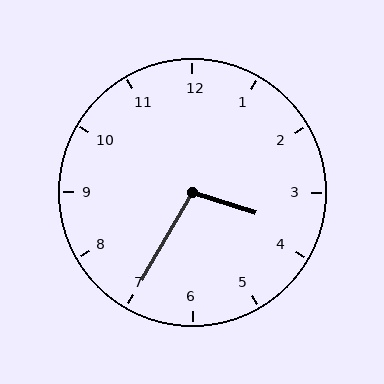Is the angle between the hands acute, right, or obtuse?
It is obtuse.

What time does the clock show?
3:35.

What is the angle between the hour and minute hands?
Approximately 102 degrees.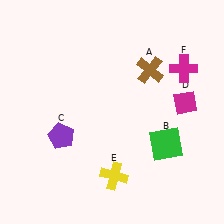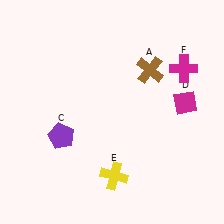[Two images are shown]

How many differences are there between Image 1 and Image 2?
There is 1 difference between the two images.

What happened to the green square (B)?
The green square (B) was removed in Image 2. It was in the bottom-right area of Image 1.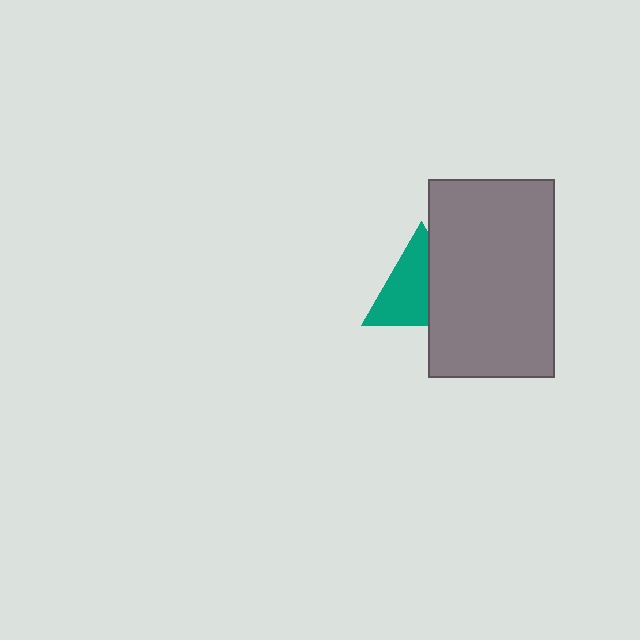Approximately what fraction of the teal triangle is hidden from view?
Roughly 41% of the teal triangle is hidden behind the gray rectangle.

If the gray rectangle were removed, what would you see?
You would see the complete teal triangle.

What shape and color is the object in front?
The object in front is a gray rectangle.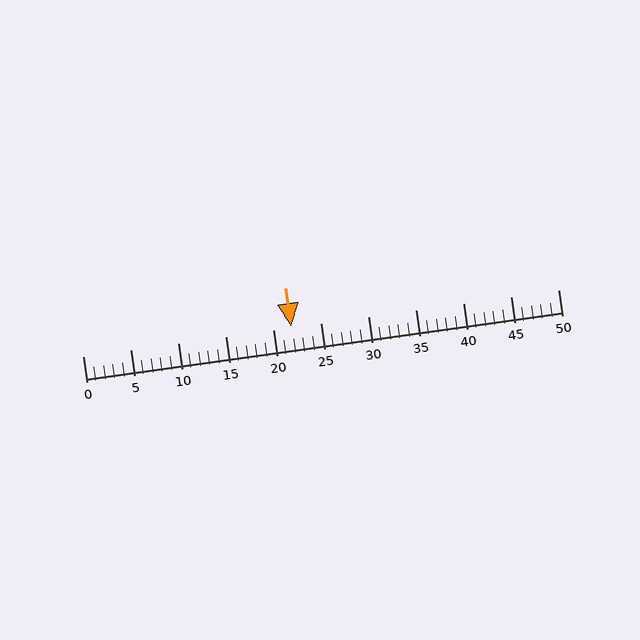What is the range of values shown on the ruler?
The ruler shows values from 0 to 50.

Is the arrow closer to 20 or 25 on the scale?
The arrow is closer to 20.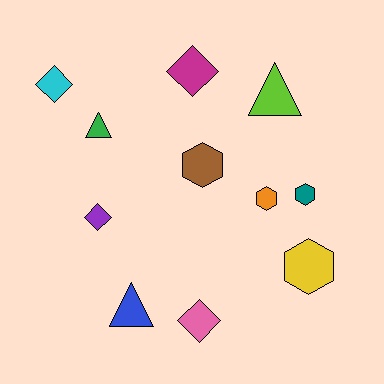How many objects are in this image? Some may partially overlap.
There are 11 objects.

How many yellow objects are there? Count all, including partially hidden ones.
There is 1 yellow object.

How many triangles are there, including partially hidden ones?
There are 3 triangles.